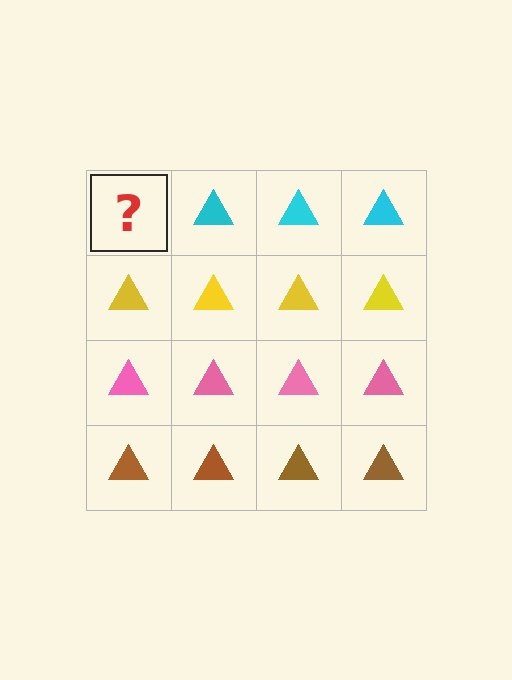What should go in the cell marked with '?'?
The missing cell should contain a cyan triangle.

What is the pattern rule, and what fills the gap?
The rule is that each row has a consistent color. The gap should be filled with a cyan triangle.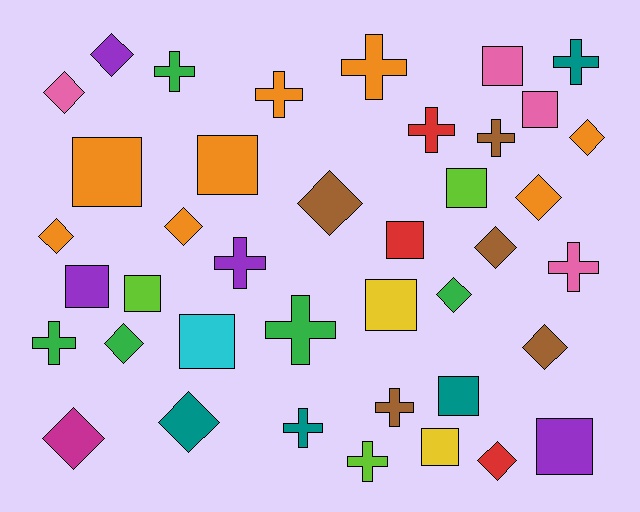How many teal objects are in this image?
There are 4 teal objects.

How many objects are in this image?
There are 40 objects.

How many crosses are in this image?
There are 13 crosses.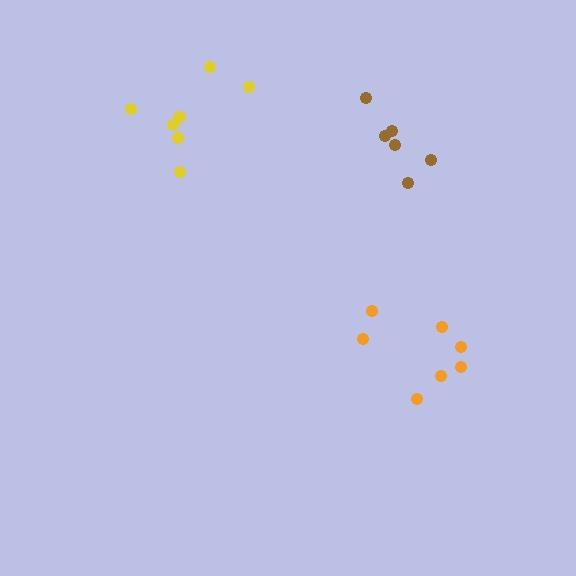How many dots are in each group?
Group 1: 7 dots, Group 2: 6 dots, Group 3: 8 dots (21 total).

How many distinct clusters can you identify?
There are 3 distinct clusters.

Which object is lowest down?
The orange cluster is bottommost.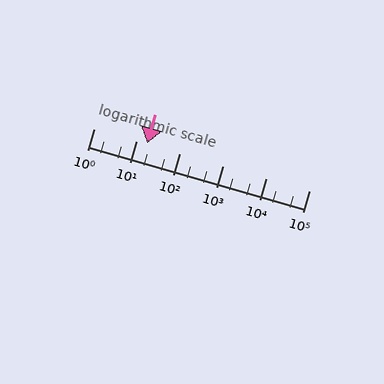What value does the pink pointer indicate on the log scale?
The pointer indicates approximately 17.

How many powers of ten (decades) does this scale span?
The scale spans 5 decades, from 1 to 100000.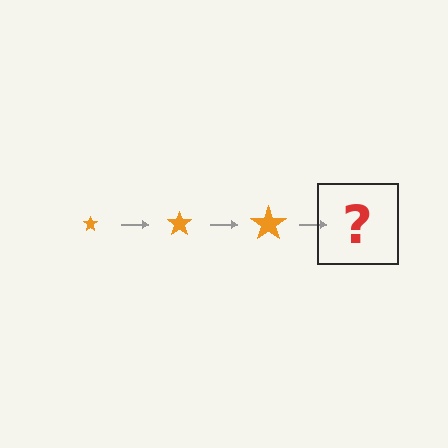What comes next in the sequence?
The next element should be an orange star, larger than the previous one.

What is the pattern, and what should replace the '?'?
The pattern is that the star gets progressively larger each step. The '?' should be an orange star, larger than the previous one.